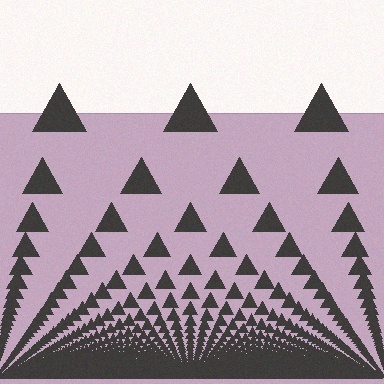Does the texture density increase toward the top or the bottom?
Density increases toward the bottom.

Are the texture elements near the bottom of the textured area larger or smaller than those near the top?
Smaller. The gradient is inverted — elements near the bottom are smaller and denser.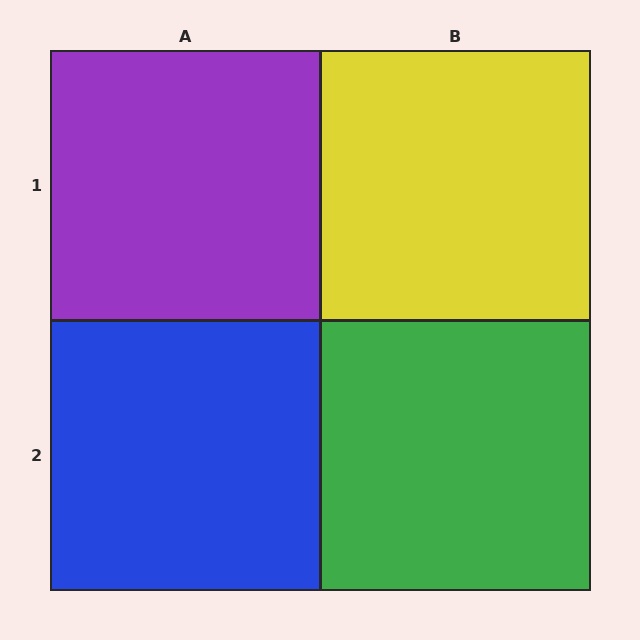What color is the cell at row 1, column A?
Purple.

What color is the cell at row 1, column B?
Yellow.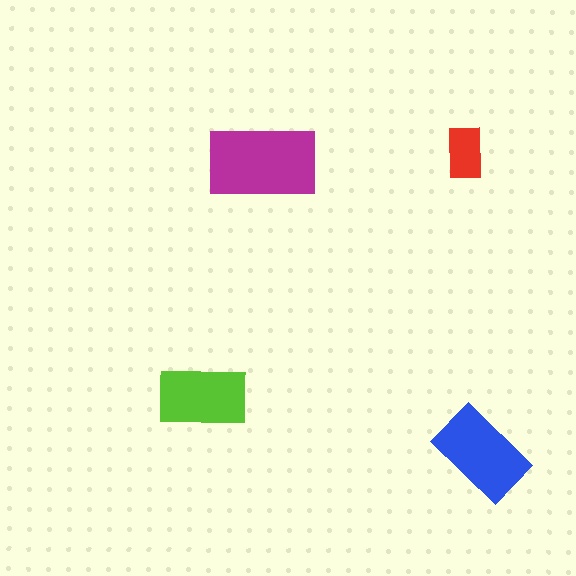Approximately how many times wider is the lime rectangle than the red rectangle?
About 1.5 times wider.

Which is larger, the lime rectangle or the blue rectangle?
The blue one.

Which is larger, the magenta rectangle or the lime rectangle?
The magenta one.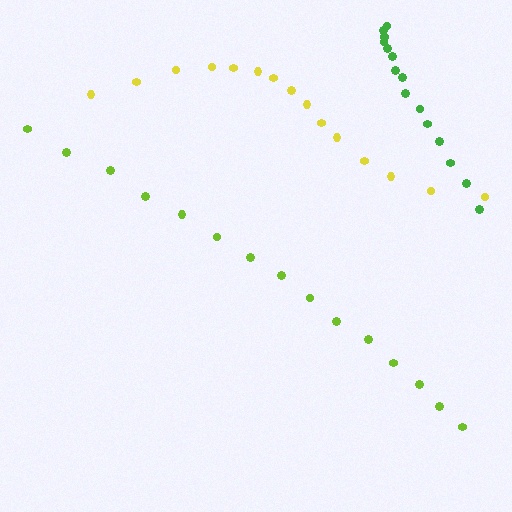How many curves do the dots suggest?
There are 3 distinct paths.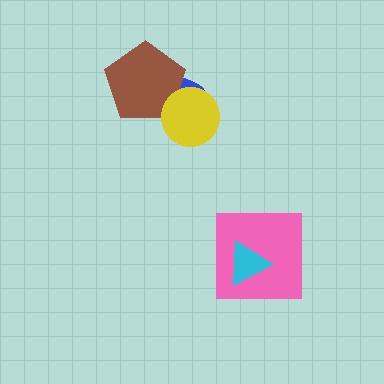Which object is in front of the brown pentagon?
The yellow circle is in front of the brown pentagon.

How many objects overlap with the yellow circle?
2 objects overlap with the yellow circle.